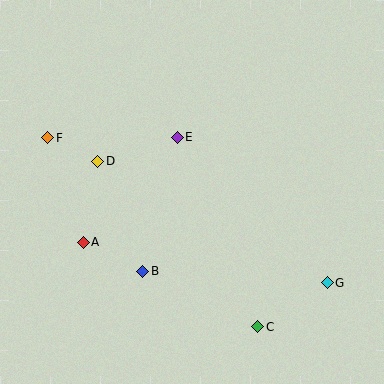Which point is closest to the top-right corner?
Point E is closest to the top-right corner.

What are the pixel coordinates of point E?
Point E is at (177, 137).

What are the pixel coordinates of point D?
Point D is at (98, 161).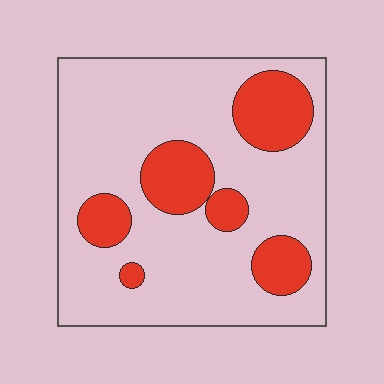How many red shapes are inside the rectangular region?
6.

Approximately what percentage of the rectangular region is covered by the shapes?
Approximately 25%.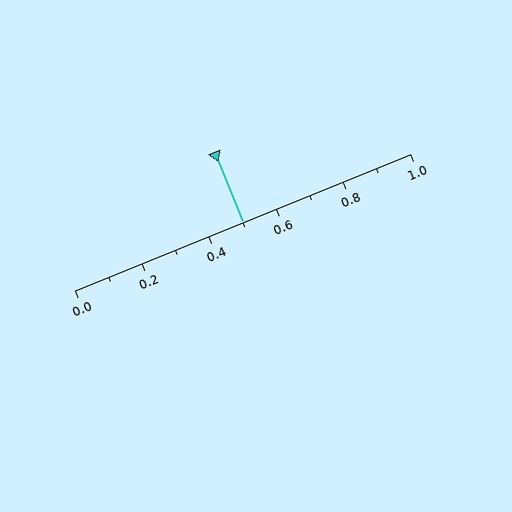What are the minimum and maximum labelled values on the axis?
The axis runs from 0.0 to 1.0.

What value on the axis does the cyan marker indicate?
The marker indicates approximately 0.5.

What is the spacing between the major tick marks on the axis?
The major ticks are spaced 0.2 apart.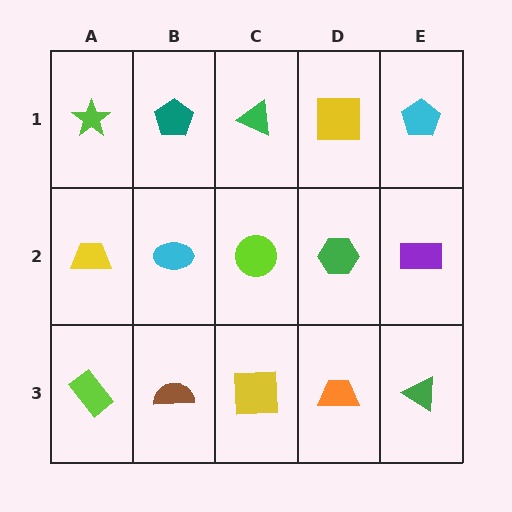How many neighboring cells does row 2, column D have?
4.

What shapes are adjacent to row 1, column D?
A green hexagon (row 2, column D), a green triangle (row 1, column C), a cyan pentagon (row 1, column E).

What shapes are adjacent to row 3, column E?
A purple rectangle (row 2, column E), an orange trapezoid (row 3, column D).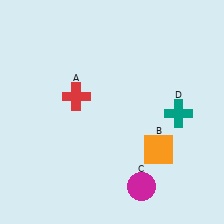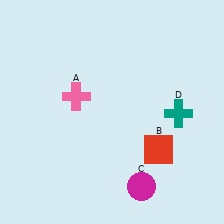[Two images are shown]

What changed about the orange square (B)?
In Image 1, B is orange. In Image 2, it changed to red.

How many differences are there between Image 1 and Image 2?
There are 2 differences between the two images.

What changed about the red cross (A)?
In Image 1, A is red. In Image 2, it changed to pink.